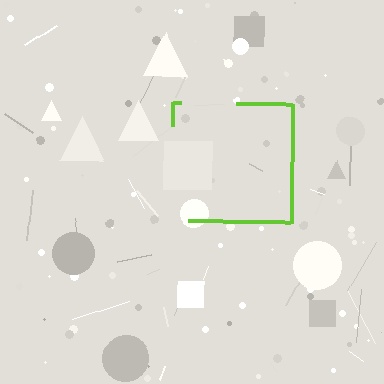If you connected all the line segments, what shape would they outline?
They would outline a square.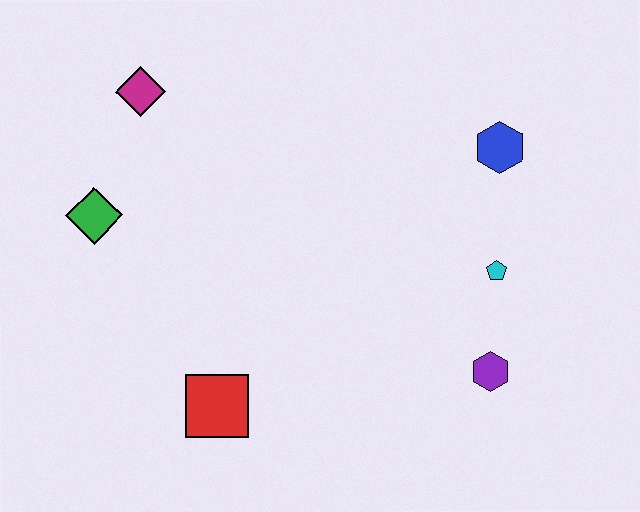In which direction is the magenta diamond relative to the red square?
The magenta diamond is above the red square.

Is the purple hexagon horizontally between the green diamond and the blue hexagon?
Yes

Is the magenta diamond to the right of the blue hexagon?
No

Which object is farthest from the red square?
The blue hexagon is farthest from the red square.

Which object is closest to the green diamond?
The magenta diamond is closest to the green diamond.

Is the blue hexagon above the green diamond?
Yes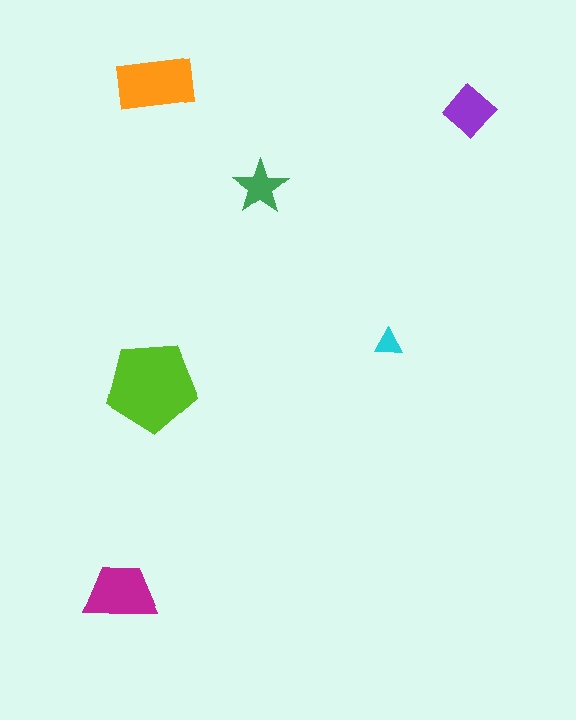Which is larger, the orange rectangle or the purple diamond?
The orange rectangle.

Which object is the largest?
The lime pentagon.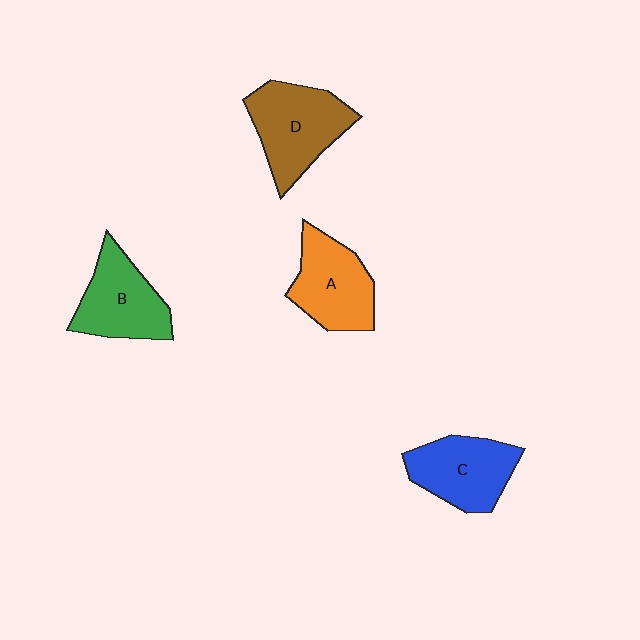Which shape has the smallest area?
Shape B (green).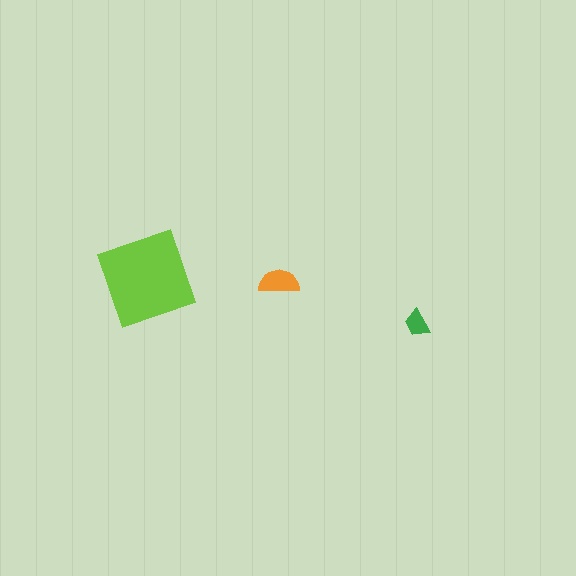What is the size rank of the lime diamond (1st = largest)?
1st.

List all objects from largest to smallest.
The lime diamond, the orange semicircle, the green trapezoid.